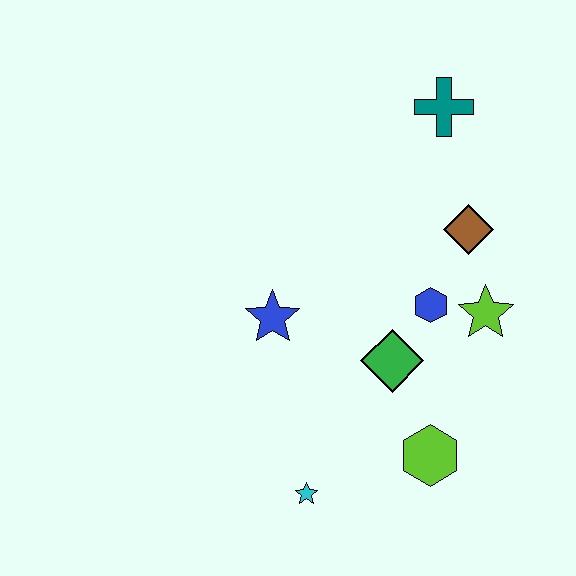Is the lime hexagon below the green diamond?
Yes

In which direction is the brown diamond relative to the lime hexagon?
The brown diamond is above the lime hexagon.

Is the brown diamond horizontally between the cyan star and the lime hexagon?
No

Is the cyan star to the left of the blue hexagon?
Yes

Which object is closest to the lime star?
The blue hexagon is closest to the lime star.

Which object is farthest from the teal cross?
The cyan star is farthest from the teal cross.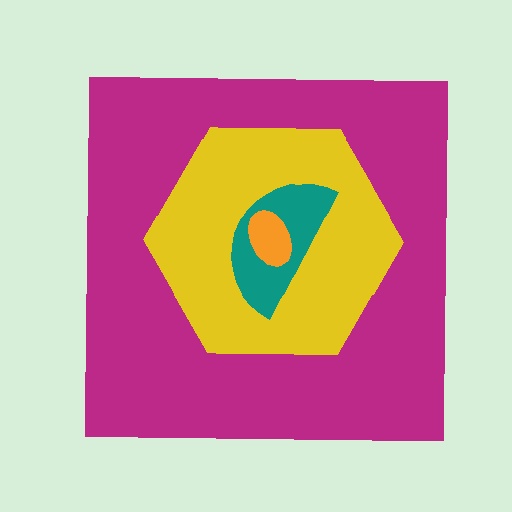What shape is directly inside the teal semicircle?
The orange ellipse.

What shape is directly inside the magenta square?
The yellow hexagon.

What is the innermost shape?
The orange ellipse.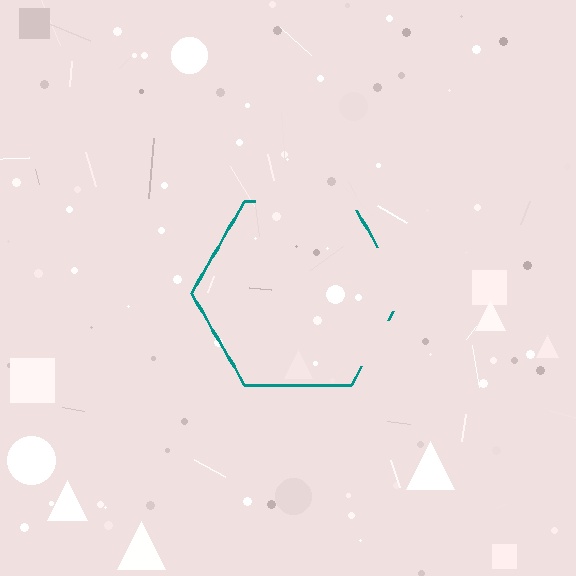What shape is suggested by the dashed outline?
The dashed outline suggests a hexagon.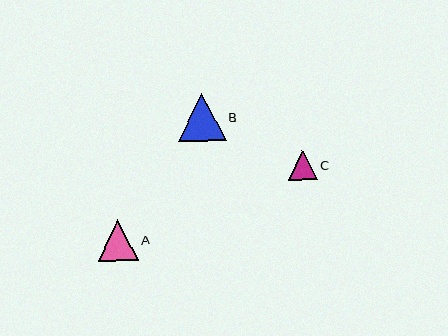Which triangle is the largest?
Triangle B is the largest with a size of approximately 48 pixels.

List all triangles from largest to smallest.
From largest to smallest: B, A, C.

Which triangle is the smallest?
Triangle C is the smallest with a size of approximately 29 pixels.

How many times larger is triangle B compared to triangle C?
Triangle B is approximately 1.6 times the size of triangle C.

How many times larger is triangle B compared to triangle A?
Triangle B is approximately 1.2 times the size of triangle A.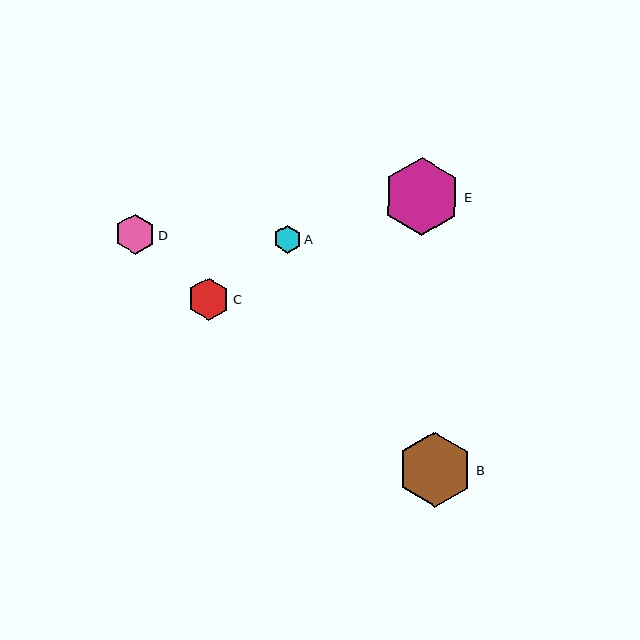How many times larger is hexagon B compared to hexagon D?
Hexagon B is approximately 1.9 times the size of hexagon D.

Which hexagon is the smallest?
Hexagon A is the smallest with a size of approximately 28 pixels.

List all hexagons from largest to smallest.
From largest to smallest: E, B, C, D, A.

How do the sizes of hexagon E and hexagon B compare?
Hexagon E and hexagon B are approximately the same size.